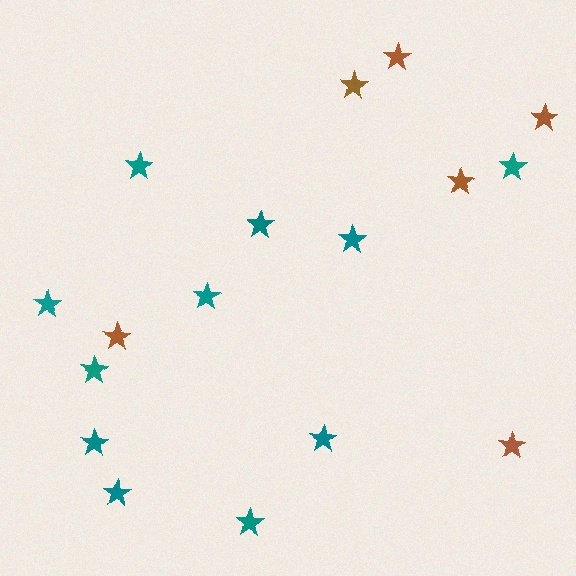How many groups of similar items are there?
There are 2 groups: one group of teal stars (11) and one group of brown stars (6).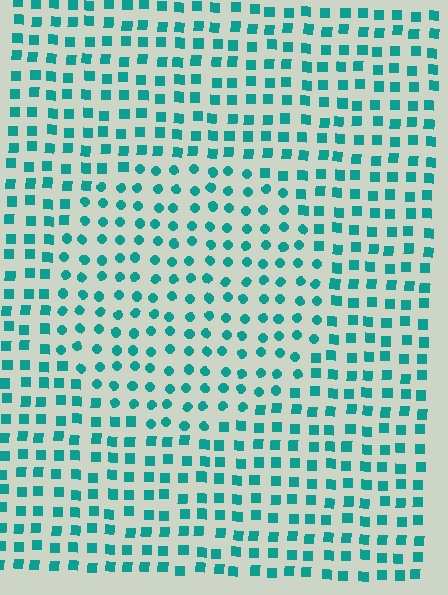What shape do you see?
I see a circle.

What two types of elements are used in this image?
The image uses circles inside the circle region and squares outside it.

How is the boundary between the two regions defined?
The boundary is defined by a change in element shape: circles inside vs. squares outside. All elements share the same color and spacing.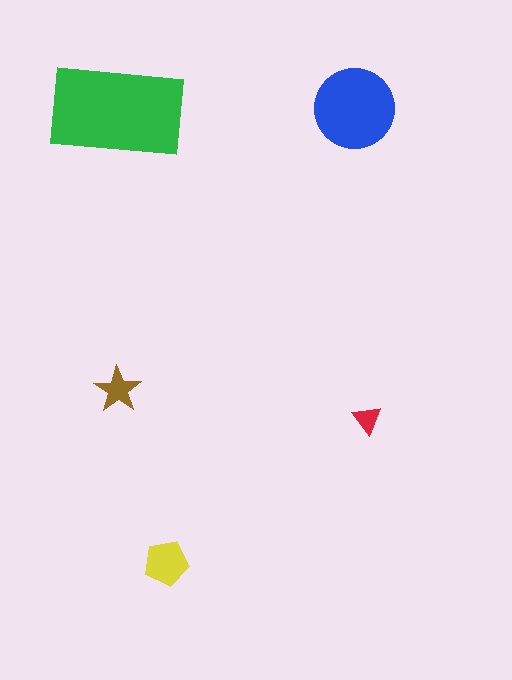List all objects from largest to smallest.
The green rectangle, the blue circle, the yellow pentagon, the brown star, the red triangle.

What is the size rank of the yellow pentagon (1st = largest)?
3rd.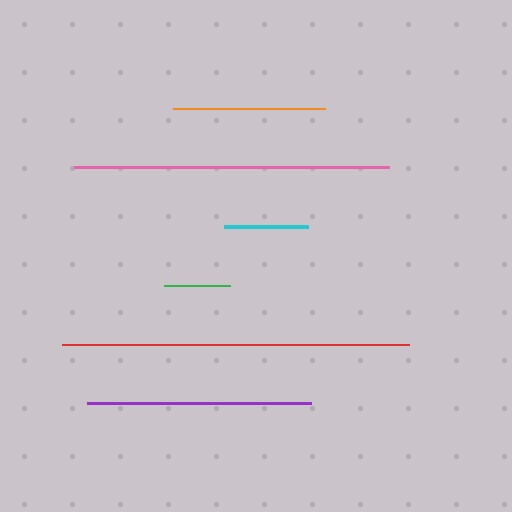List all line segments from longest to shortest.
From longest to shortest: red, pink, purple, orange, cyan, green.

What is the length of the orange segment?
The orange segment is approximately 152 pixels long.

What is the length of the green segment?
The green segment is approximately 66 pixels long.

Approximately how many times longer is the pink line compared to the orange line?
The pink line is approximately 2.1 times the length of the orange line.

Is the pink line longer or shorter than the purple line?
The pink line is longer than the purple line.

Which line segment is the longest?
The red line is the longest at approximately 347 pixels.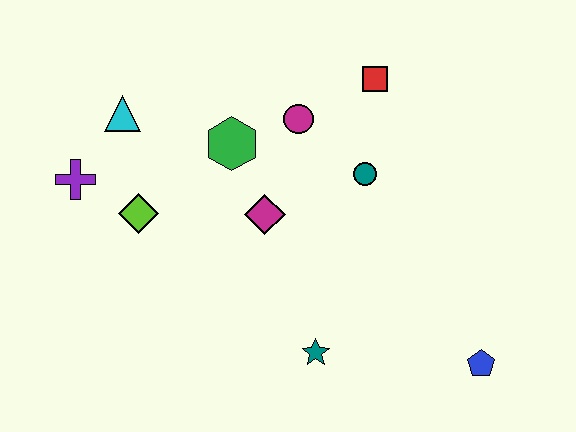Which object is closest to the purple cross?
The lime diamond is closest to the purple cross.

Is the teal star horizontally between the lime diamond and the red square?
Yes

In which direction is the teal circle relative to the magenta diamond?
The teal circle is to the right of the magenta diamond.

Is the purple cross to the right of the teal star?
No